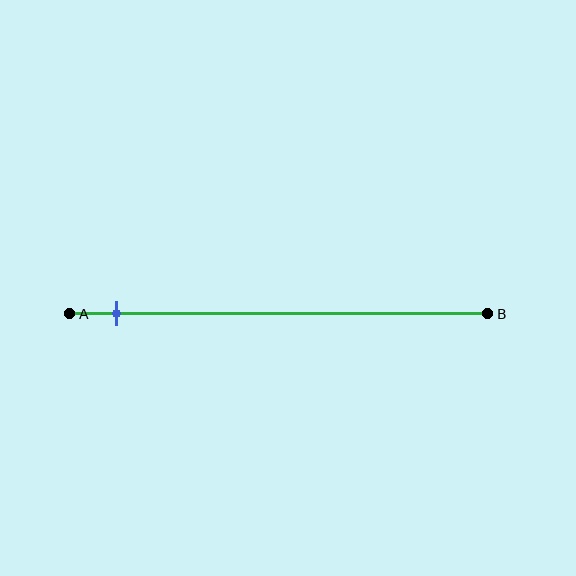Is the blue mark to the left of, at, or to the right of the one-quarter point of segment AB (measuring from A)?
The blue mark is to the left of the one-quarter point of segment AB.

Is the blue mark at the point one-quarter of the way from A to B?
No, the mark is at about 10% from A, not at the 25% one-quarter point.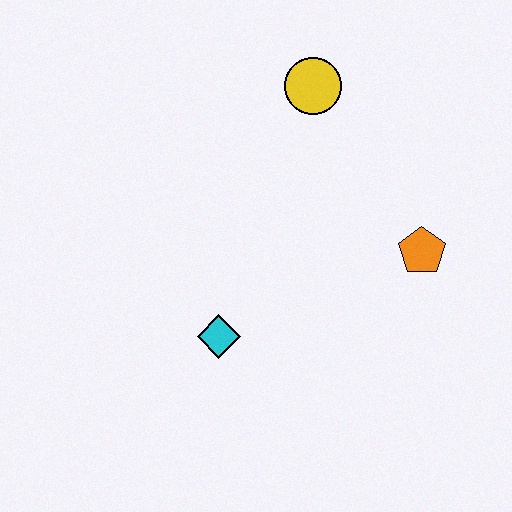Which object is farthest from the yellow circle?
The cyan diamond is farthest from the yellow circle.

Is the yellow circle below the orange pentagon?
No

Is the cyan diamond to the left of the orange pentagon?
Yes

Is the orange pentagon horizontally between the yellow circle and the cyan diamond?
No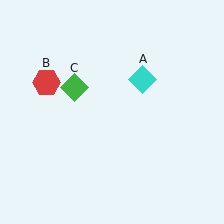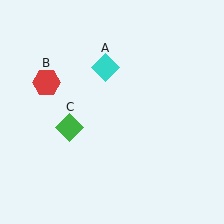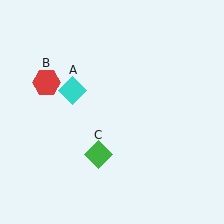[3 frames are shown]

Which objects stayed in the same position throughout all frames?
Red hexagon (object B) remained stationary.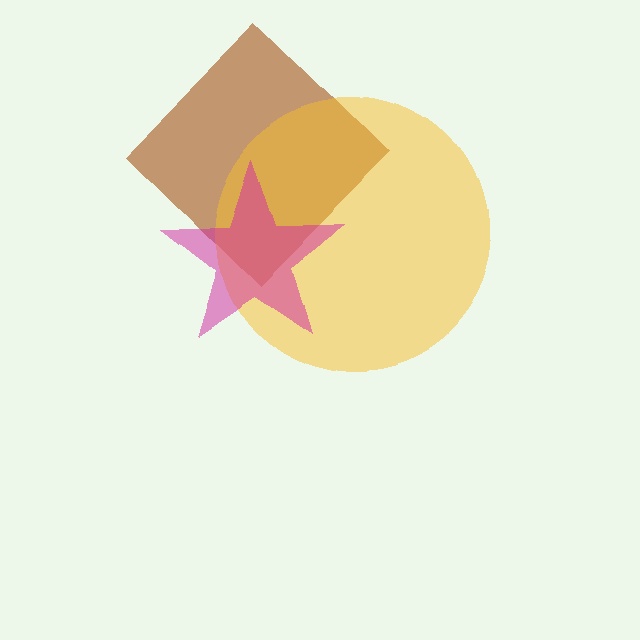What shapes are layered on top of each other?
The layered shapes are: a brown diamond, a yellow circle, a magenta star.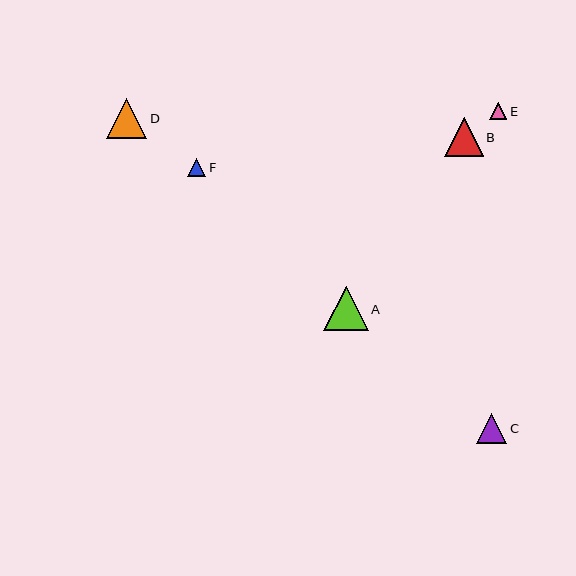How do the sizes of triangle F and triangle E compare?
Triangle F and triangle E are approximately the same size.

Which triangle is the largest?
Triangle A is the largest with a size of approximately 45 pixels.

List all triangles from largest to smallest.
From largest to smallest: A, D, B, C, F, E.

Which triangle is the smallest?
Triangle E is the smallest with a size of approximately 17 pixels.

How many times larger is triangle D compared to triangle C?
Triangle D is approximately 1.3 times the size of triangle C.